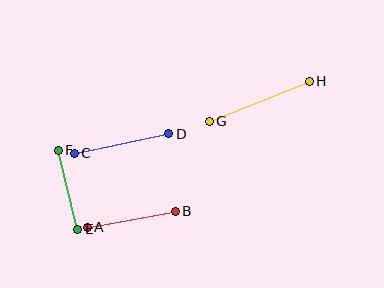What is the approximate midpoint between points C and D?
The midpoint is at approximately (122, 143) pixels.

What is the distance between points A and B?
The distance is approximately 89 pixels.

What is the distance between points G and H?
The distance is approximately 108 pixels.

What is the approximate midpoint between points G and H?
The midpoint is at approximately (259, 101) pixels.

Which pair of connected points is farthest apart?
Points G and H are farthest apart.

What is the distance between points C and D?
The distance is approximately 97 pixels.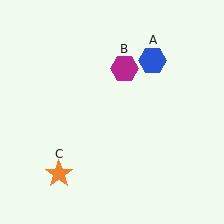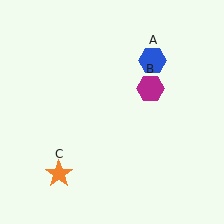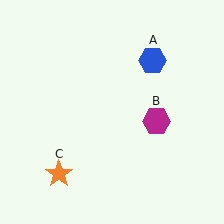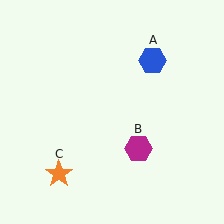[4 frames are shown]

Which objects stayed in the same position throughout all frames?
Blue hexagon (object A) and orange star (object C) remained stationary.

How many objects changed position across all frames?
1 object changed position: magenta hexagon (object B).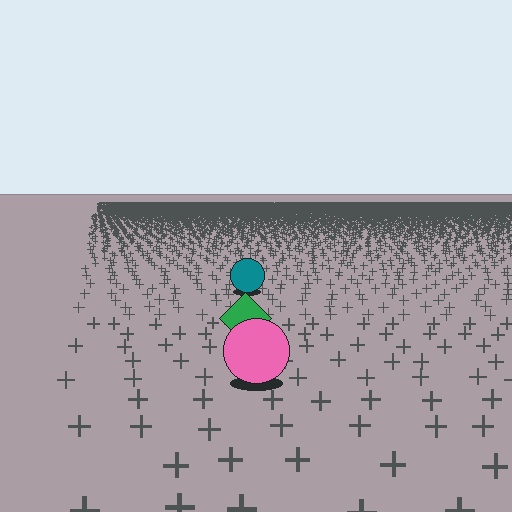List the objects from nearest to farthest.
From nearest to farthest: the pink circle, the green diamond, the teal circle.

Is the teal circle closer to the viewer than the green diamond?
No. The green diamond is closer — you can tell from the texture gradient: the ground texture is coarser near it.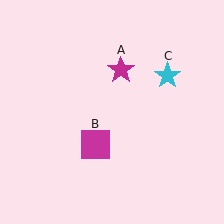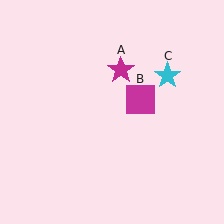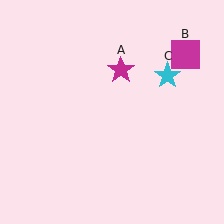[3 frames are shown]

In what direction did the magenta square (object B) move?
The magenta square (object B) moved up and to the right.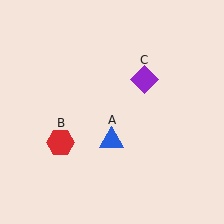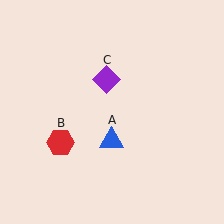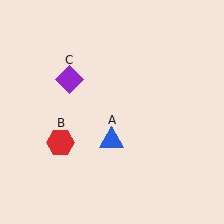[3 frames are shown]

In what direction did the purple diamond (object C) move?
The purple diamond (object C) moved left.